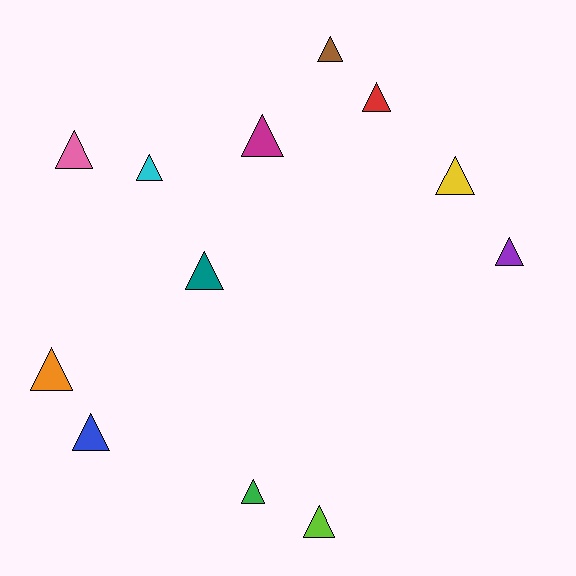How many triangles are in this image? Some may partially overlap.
There are 12 triangles.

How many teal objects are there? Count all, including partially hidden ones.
There is 1 teal object.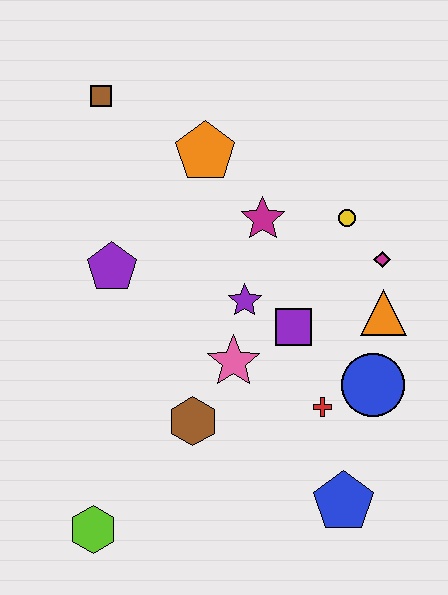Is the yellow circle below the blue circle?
No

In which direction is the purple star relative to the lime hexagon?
The purple star is above the lime hexagon.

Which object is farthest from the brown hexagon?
The brown square is farthest from the brown hexagon.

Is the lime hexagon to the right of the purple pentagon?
No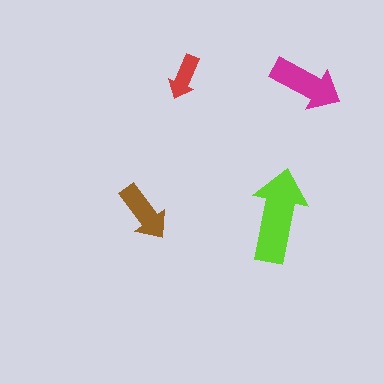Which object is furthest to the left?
The brown arrow is leftmost.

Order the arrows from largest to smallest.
the lime one, the magenta one, the brown one, the red one.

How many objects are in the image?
There are 4 objects in the image.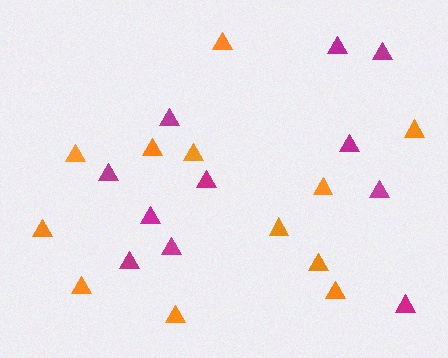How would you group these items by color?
There are 2 groups: one group of magenta triangles (11) and one group of orange triangles (12).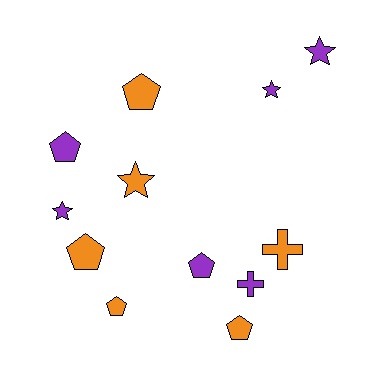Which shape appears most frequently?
Pentagon, with 6 objects.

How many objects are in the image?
There are 12 objects.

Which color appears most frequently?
Orange, with 6 objects.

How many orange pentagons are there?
There are 4 orange pentagons.